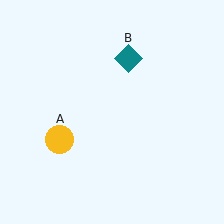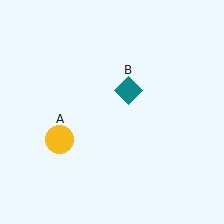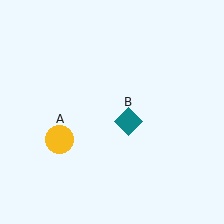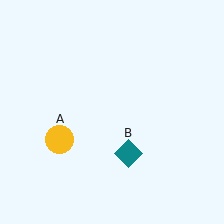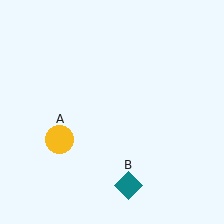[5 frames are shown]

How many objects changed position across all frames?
1 object changed position: teal diamond (object B).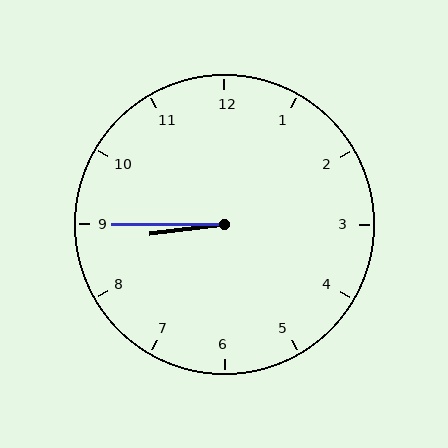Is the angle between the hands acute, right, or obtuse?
It is acute.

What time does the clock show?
8:45.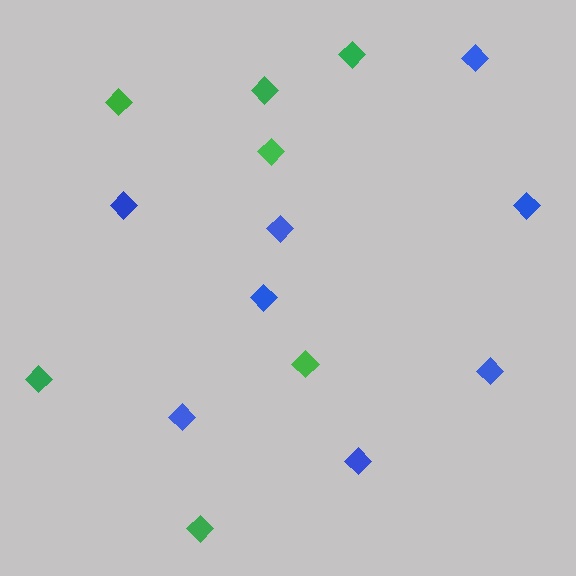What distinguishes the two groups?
There are 2 groups: one group of blue diamonds (8) and one group of green diamonds (7).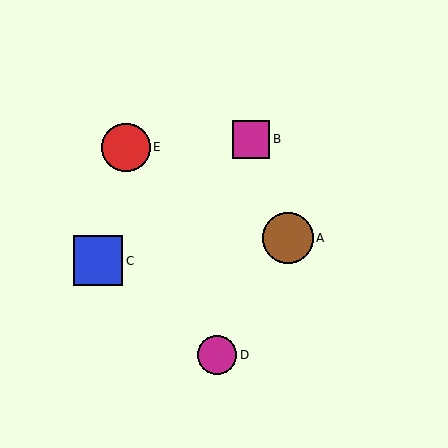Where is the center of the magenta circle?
The center of the magenta circle is at (217, 355).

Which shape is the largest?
The brown circle (labeled A) is the largest.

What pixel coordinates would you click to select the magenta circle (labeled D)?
Click at (217, 355) to select the magenta circle D.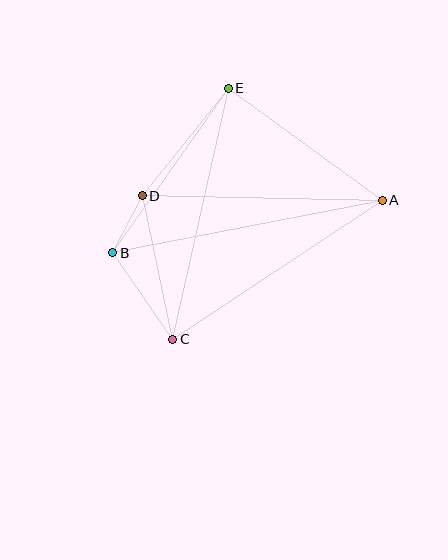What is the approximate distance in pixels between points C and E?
The distance between C and E is approximately 257 pixels.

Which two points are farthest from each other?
Points A and B are farthest from each other.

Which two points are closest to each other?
Points B and D are closest to each other.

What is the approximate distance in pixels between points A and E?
The distance between A and E is approximately 190 pixels.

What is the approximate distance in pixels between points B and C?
The distance between B and C is approximately 105 pixels.